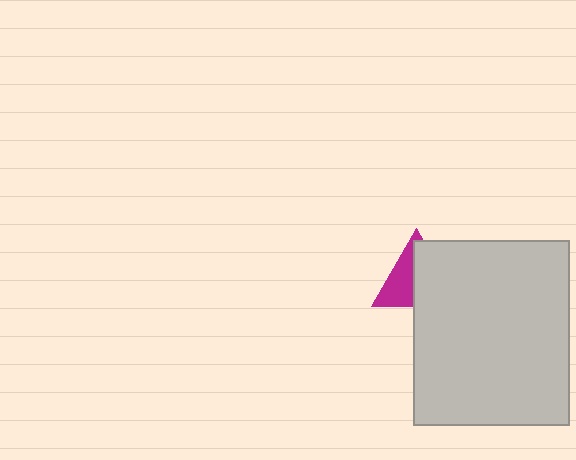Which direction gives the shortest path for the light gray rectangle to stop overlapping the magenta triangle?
Moving right gives the shortest separation.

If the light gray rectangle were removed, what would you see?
You would see the complete magenta triangle.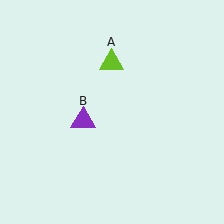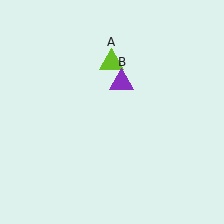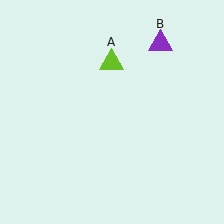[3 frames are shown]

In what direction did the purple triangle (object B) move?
The purple triangle (object B) moved up and to the right.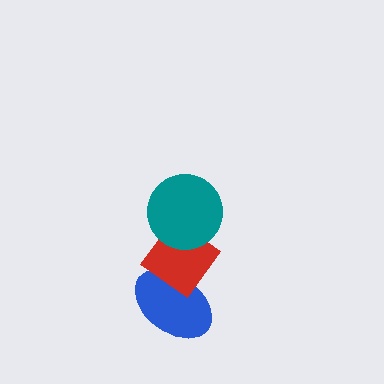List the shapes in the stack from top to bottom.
From top to bottom: the teal circle, the red diamond, the blue ellipse.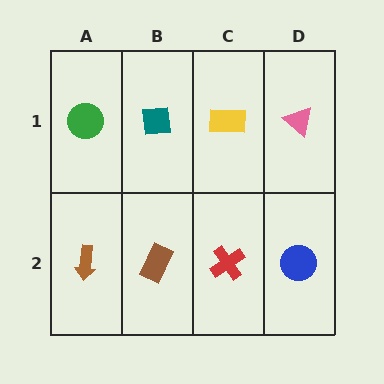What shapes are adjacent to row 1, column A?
A brown arrow (row 2, column A), a teal square (row 1, column B).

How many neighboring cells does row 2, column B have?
3.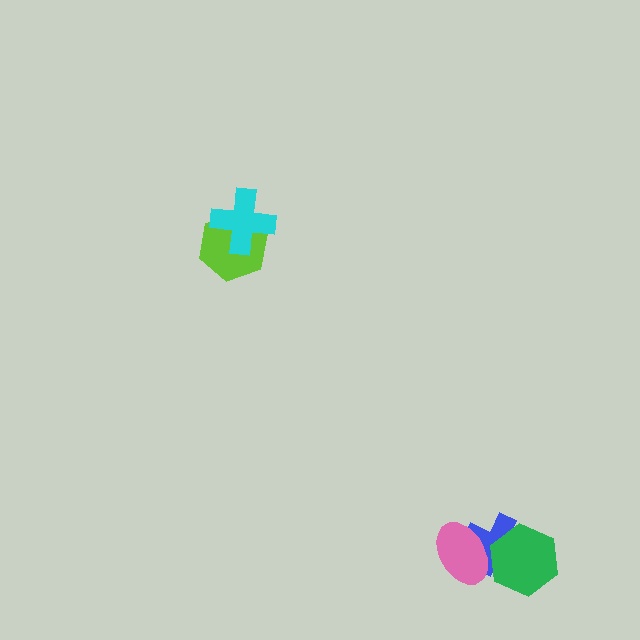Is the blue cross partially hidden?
Yes, it is partially covered by another shape.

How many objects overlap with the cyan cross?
1 object overlaps with the cyan cross.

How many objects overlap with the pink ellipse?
2 objects overlap with the pink ellipse.